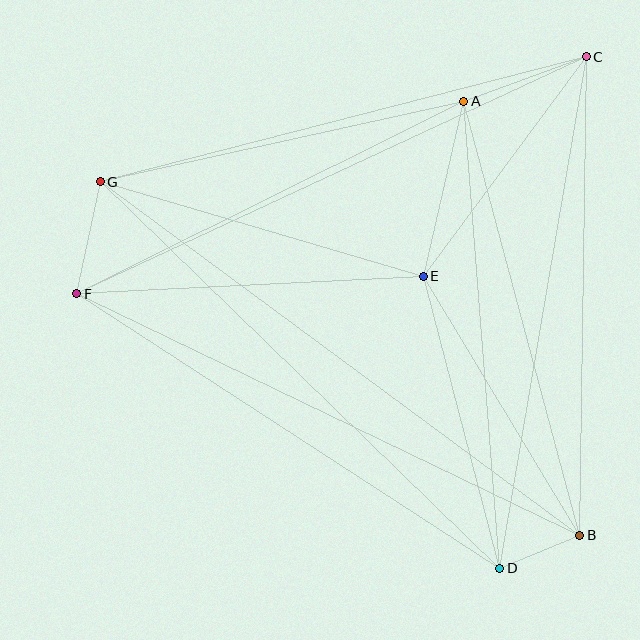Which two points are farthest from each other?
Points B and G are farthest from each other.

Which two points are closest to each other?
Points B and D are closest to each other.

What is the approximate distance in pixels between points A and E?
The distance between A and E is approximately 180 pixels.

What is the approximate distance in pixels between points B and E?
The distance between B and E is approximately 303 pixels.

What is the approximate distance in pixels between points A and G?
The distance between A and G is approximately 373 pixels.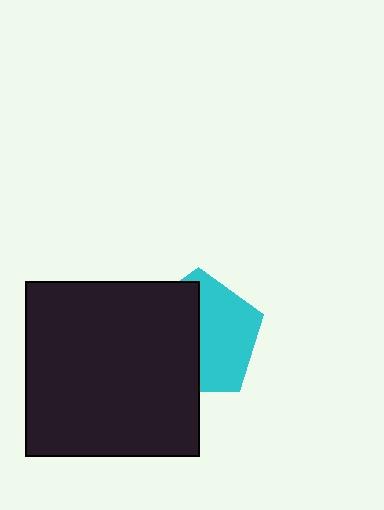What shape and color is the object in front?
The object in front is a black square.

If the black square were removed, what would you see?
You would see the complete cyan pentagon.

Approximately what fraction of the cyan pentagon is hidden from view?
Roughly 50% of the cyan pentagon is hidden behind the black square.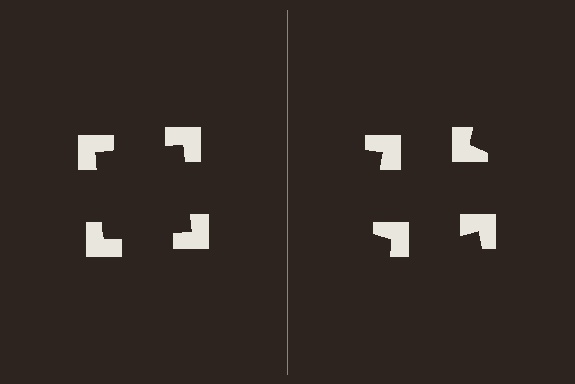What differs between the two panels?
The notched squares are positioned identically on both sides; only the wedge orientations differ. On the left they align to a square; on the right they are misaligned.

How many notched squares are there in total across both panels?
8 — 4 on each side.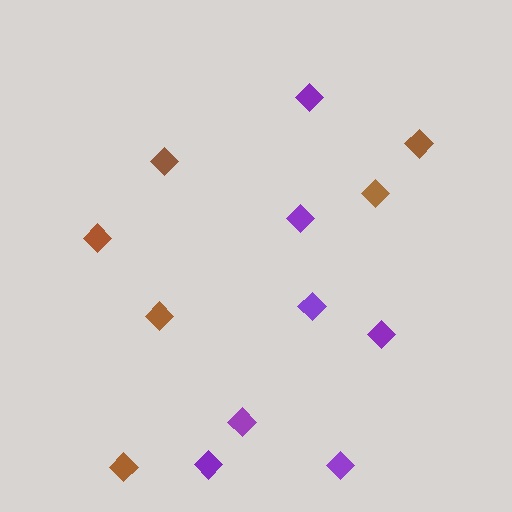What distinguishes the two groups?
There are 2 groups: one group of brown diamonds (6) and one group of purple diamonds (7).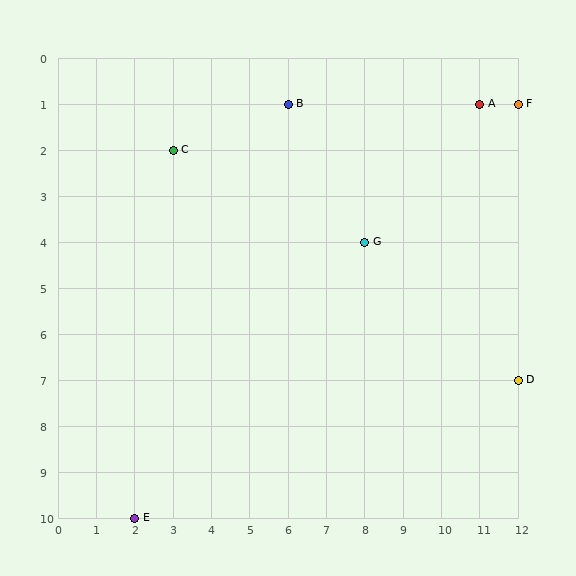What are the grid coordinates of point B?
Point B is at grid coordinates (6, 1).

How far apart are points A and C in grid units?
Points A and C are 8 columns and 1 row apart (about 8.1 grid units diagonally).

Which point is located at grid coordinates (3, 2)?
Point C is at (3, 2).